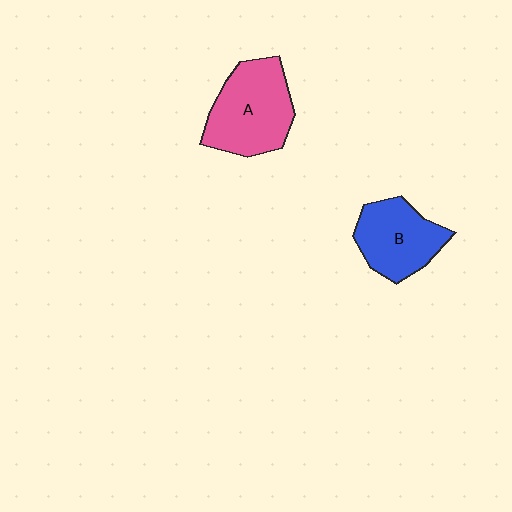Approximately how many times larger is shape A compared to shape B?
Approximately 1.3 times.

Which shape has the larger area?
Shape A (pink).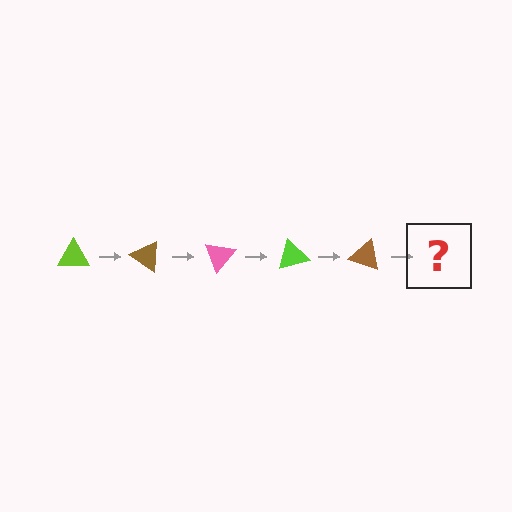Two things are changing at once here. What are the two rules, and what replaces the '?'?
The two rules are that it rotates 35 degrees each step and the color cycles through lime, brown, and pink. The '?' should be a pink triangle, rotated 175 degrees from the start.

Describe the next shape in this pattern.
It should be a pink triangle, rotated 175 degrees from the start.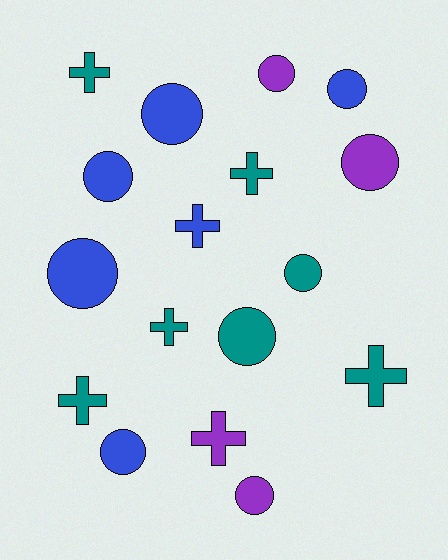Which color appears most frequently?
Teal, with 7 objects.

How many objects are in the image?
There are 17 objects.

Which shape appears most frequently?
Circle, with 10 objects.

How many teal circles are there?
There are 2 teal circles.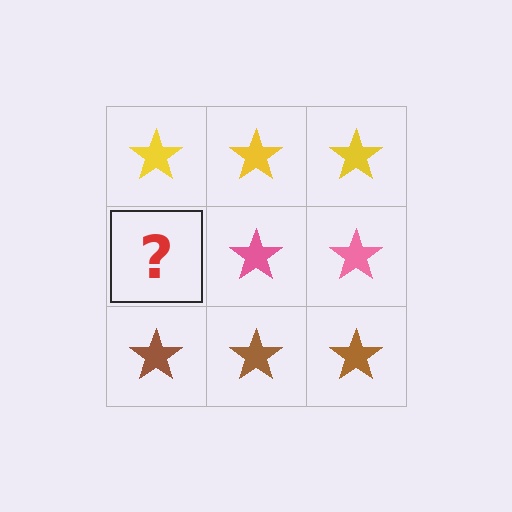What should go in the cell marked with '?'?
The missing cell should contain a pink star.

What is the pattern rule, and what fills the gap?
The rule is that each row has a consistent color. The gap should be filled with a pink star.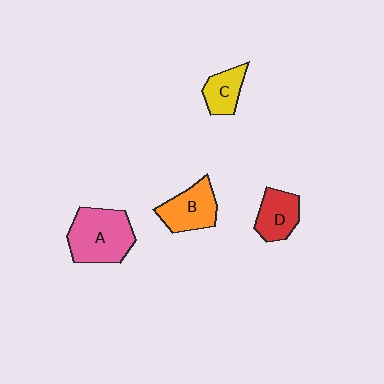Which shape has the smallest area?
Shape C (yellow).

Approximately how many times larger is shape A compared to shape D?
Approximately 1.7 times.